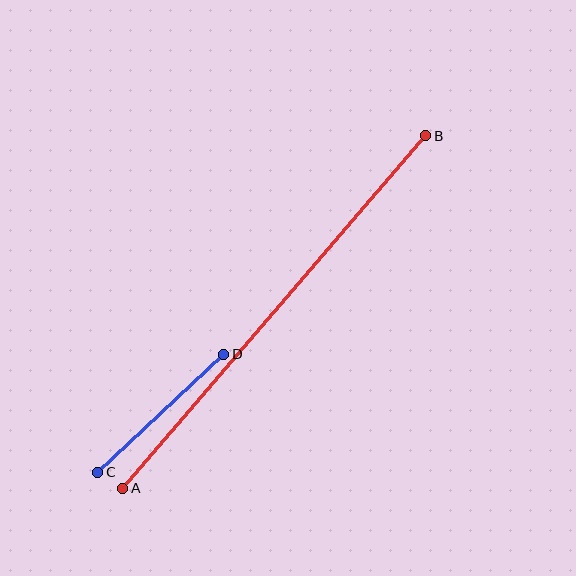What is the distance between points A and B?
The distance is approximately 465 pixels.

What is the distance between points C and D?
The distance is approximately 172 pixels.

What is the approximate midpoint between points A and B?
The midpoint is at approximately (274, 312) pixels.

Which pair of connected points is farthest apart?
Points A and B are farthest apart.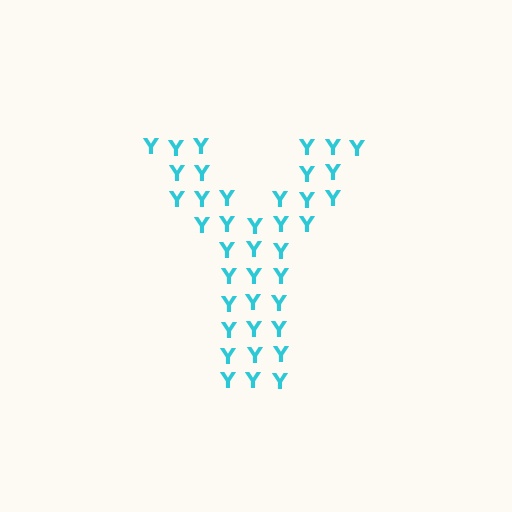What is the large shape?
The large shape is the letter Y.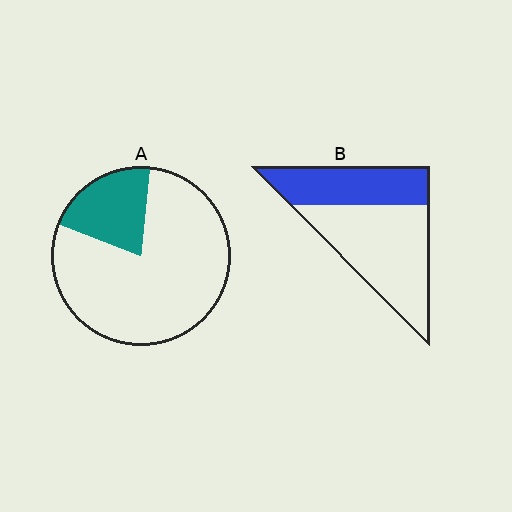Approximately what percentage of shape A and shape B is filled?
A is approximately 20% and B is approximately 40%.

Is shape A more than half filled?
No.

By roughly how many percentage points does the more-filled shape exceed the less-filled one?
By roughly 20 percentage points (B over A).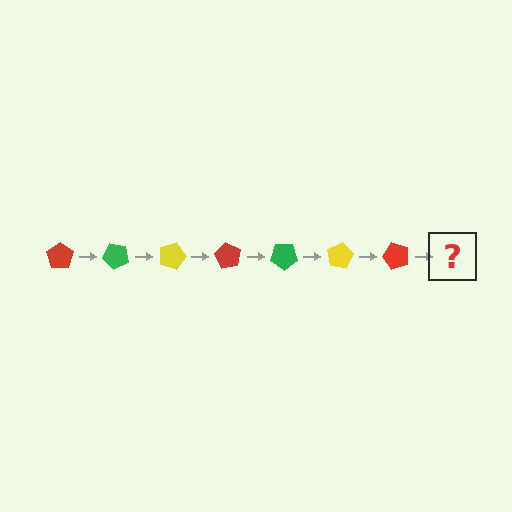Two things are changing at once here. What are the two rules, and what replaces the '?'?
The two rules are that it rotates 45 degrees each step and the color cycles through red, green, and yellow. The '?' should be a green pentagon, rotated 315 degrees from the start.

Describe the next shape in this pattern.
It should be a green pentagon, rotated 315 degrees from the start.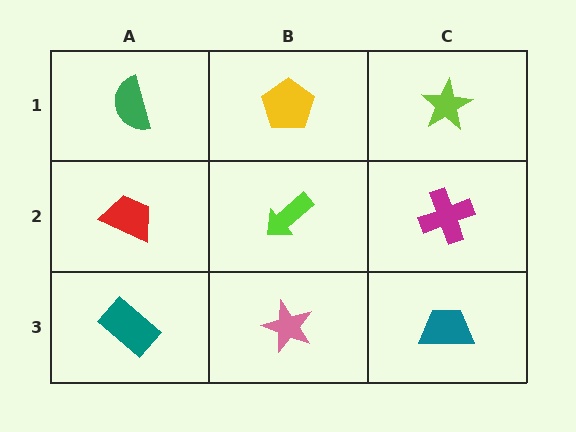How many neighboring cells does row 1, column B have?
3.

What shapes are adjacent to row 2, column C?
A lime star (row 1, column C), a teal trapezoid (row 3, column C), a lime arrow (row 2, column B).